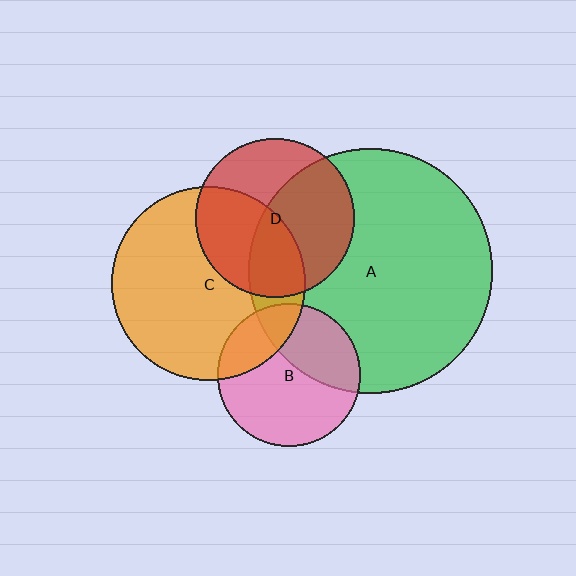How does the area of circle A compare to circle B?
Approximately 2.9 times.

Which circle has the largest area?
Circle A (green).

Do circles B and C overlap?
Yes.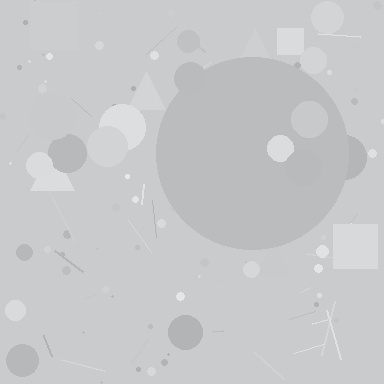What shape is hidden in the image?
A circle is hidden in the image.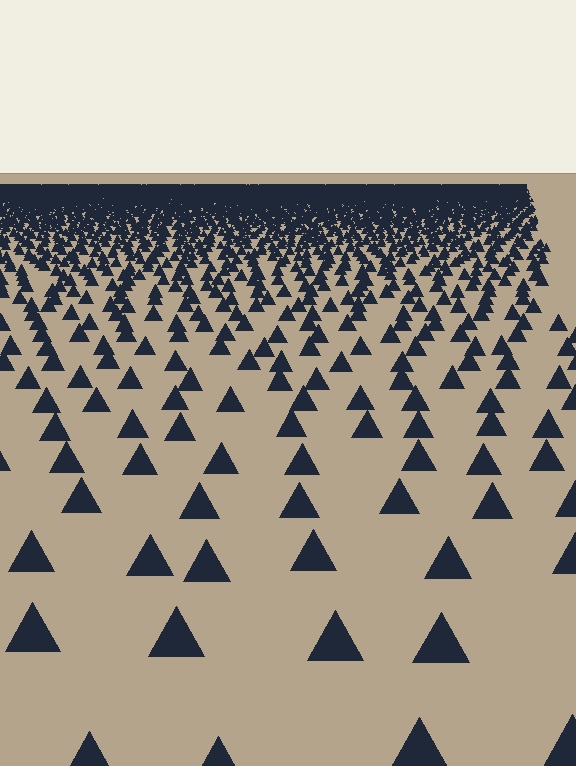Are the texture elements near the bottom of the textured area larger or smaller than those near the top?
Larger. Near the bottom, elements are closer to the viewer and appear at a bigger on-screen size.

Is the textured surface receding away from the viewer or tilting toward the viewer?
The surface is receding away from the viewer. Texture elements get smaller and denser toward the top.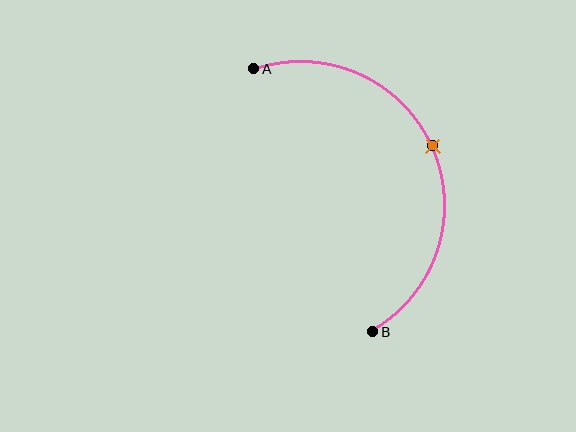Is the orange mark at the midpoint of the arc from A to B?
Yes. The orange mark lies on the arc at equal arc-length from both A and B — it is the arc midpoint.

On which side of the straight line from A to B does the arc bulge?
The arc bulges to the right of the straight line connecting A and B.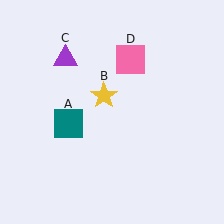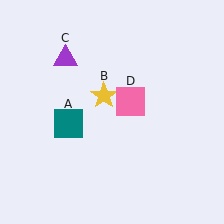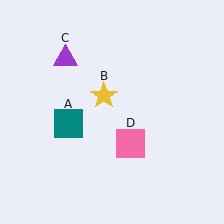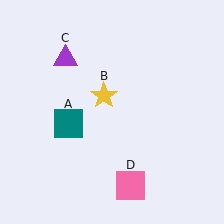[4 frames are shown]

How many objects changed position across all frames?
1 object changed position: pink square (object D).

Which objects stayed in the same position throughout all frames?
Teal square (object A) and yellow star (object B) and purple triangle (object C) remained stationary.